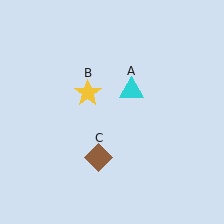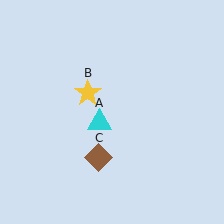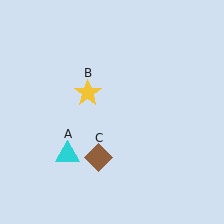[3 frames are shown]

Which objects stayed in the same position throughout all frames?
Yellow star (object B) and brown diamond (object C) remained stationary.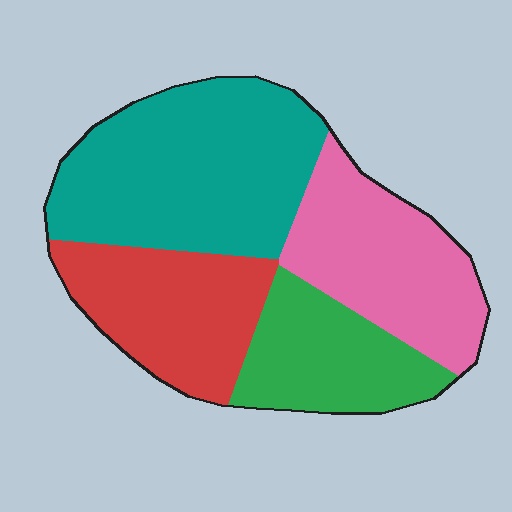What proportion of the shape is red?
Red covers about 20% of the shape.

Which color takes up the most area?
Teal, at roughly 35%.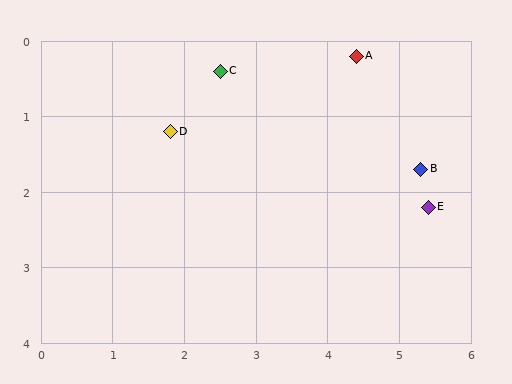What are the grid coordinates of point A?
Point A is at approximately (4.4, 0.2).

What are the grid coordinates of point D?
Point D is at approximately (1.8, 1.2).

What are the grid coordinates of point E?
Point E is at approximately (5.4, 2.2).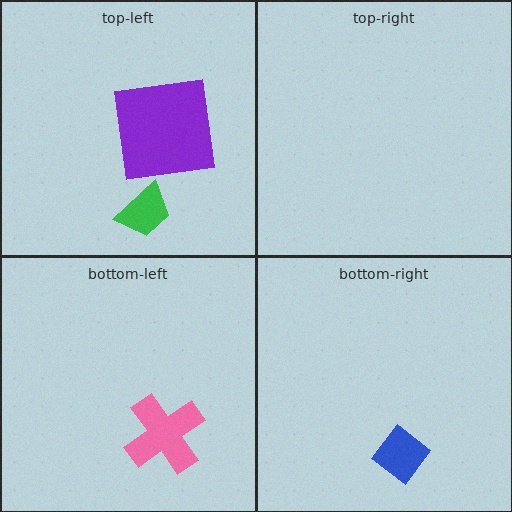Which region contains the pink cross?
The bottom-left region.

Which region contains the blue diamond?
The bottom-right region.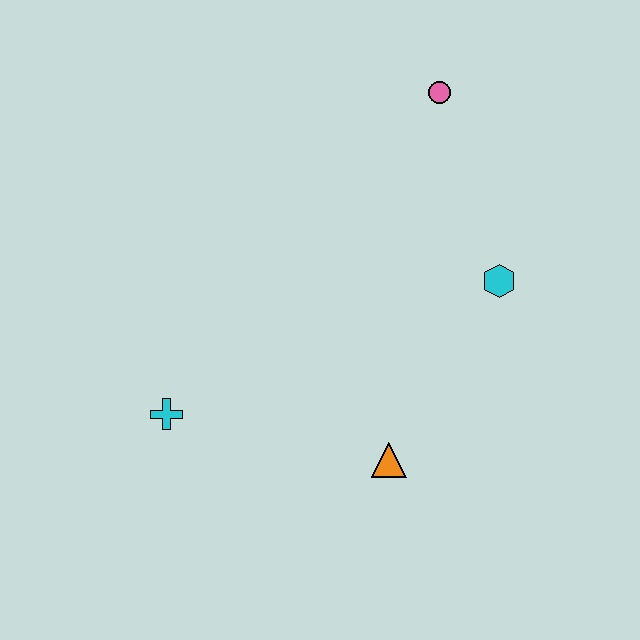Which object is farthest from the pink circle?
The cyan cross is farthest from the pink circle.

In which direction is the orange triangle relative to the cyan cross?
The orange triangle is to the right of the cyan cross.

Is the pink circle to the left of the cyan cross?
No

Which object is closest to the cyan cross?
The orange triangle is closest to the cyan cross.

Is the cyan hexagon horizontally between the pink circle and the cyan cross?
No